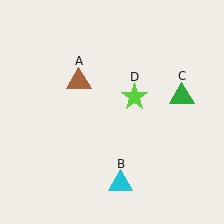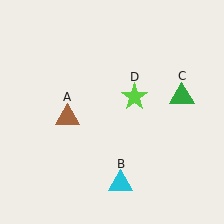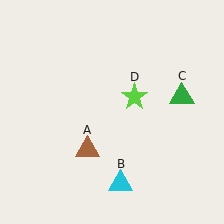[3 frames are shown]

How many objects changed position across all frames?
1 object changed position: brown triangle (object A).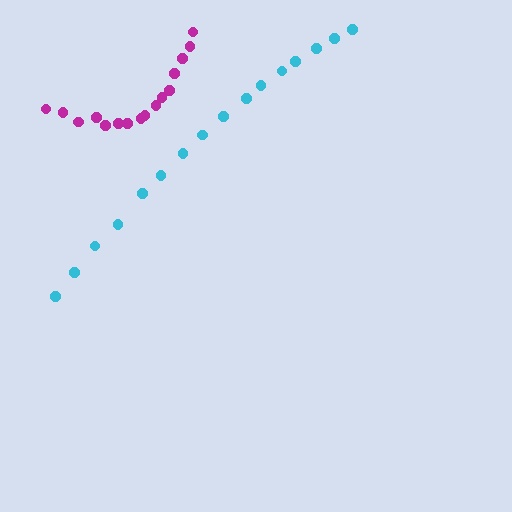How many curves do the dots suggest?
There are 2 distinct paths.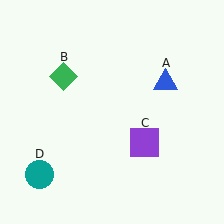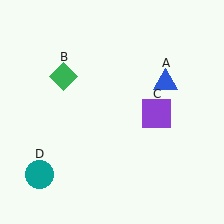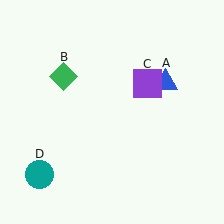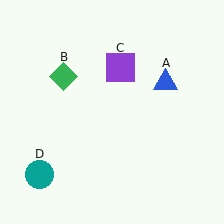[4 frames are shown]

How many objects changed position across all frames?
1 object changed position: purple square (object C).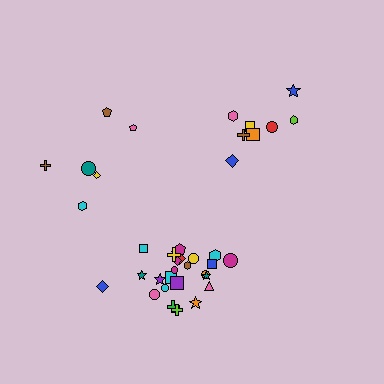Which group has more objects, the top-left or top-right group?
The top-right group.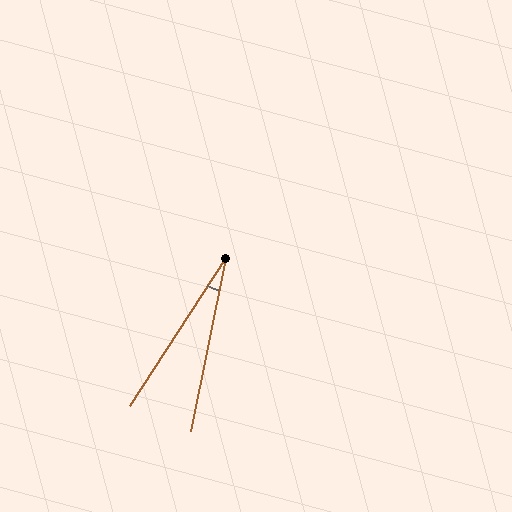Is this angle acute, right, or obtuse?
It is acute.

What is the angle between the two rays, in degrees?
Approximately 22 degrees.